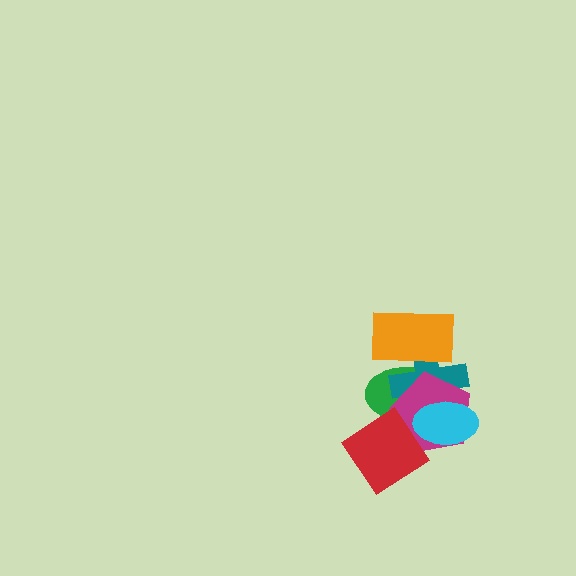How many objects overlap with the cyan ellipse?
4 objects overlap with the cyan ellipse.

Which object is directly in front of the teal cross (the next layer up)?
The magenta pentagon is directly in front of the teal cross.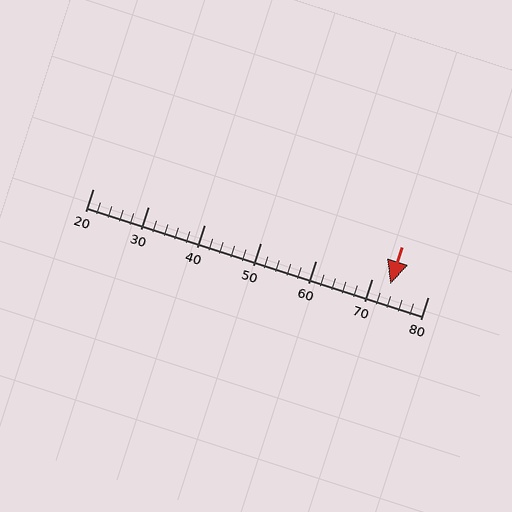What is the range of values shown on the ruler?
The ruler shows values from 20 to 80.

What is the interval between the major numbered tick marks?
The major tick marks are spaced 10 units apart.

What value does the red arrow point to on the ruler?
The red arrow points to approximately 73.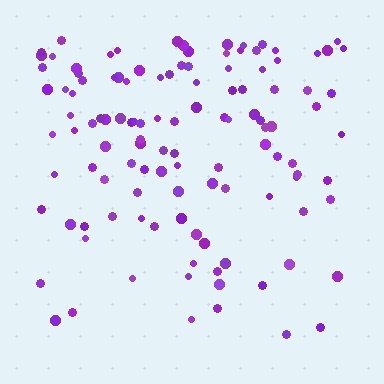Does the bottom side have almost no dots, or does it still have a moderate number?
Still a moderate number, just noticeably fewer than the top.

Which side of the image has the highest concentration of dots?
The top.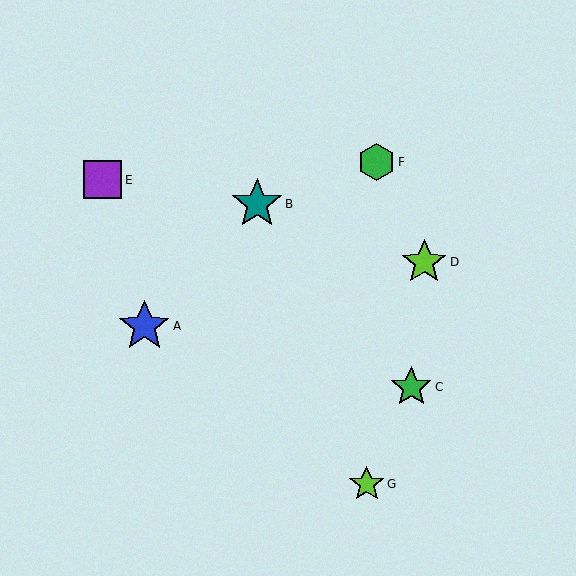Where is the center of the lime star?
The center of the lime star is at (367, 484).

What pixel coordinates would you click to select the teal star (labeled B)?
Click at (257, 204) to select the teal star B.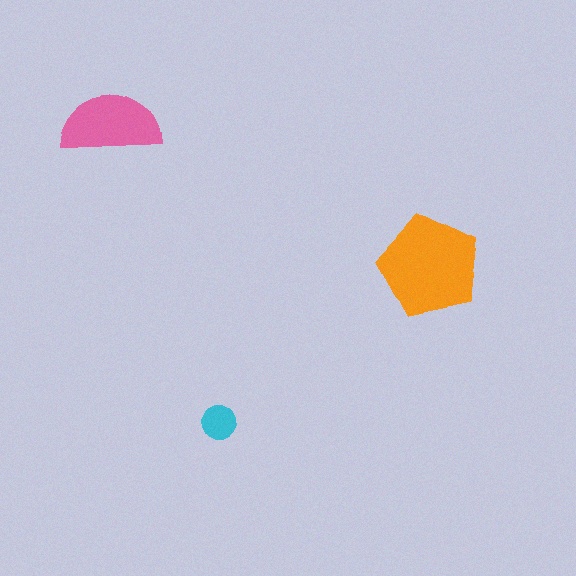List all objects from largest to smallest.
The orange pentagon, the pink semicircle, the cyan circle.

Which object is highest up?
The pink semicircle is topmost.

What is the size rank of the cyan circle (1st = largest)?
3rd.